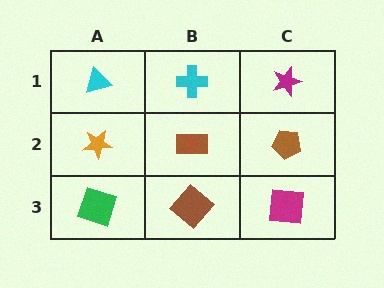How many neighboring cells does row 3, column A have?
2.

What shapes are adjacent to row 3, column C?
A brown pentagon (row 2, column C), a brown diamond (row 3, column B).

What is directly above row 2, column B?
A cyan cross.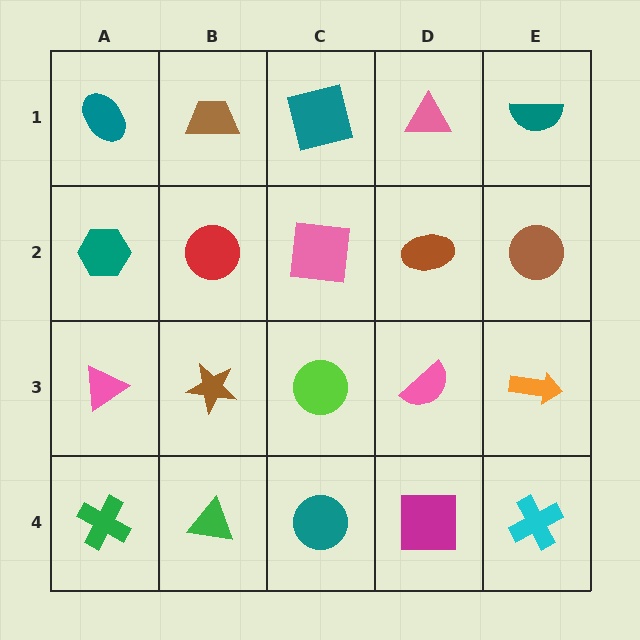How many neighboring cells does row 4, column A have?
2.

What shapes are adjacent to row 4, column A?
A pink triangle (row 3, column A), a green triangle (row 4, column B).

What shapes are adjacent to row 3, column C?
A pink square (row 2, column C), a teal circle (row 4, column C), a brown star (row 3, column B), a pink semicircle (row 3, column D).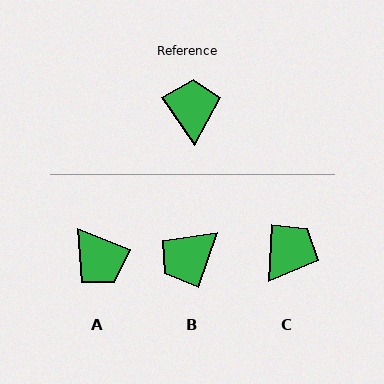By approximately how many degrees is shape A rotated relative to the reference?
Approximately 147 degrees clockwise.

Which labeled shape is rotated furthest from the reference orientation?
A, about 147 degrees away.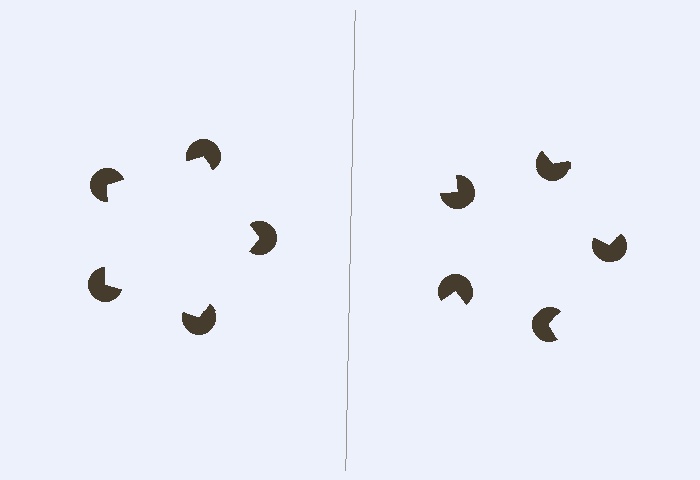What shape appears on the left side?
An illusory pentagon.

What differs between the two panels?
The pac-man discs are positioned identically on both sides; only the wedge orientations differ. On the left they align to a pentagon; on the right they are misaligned.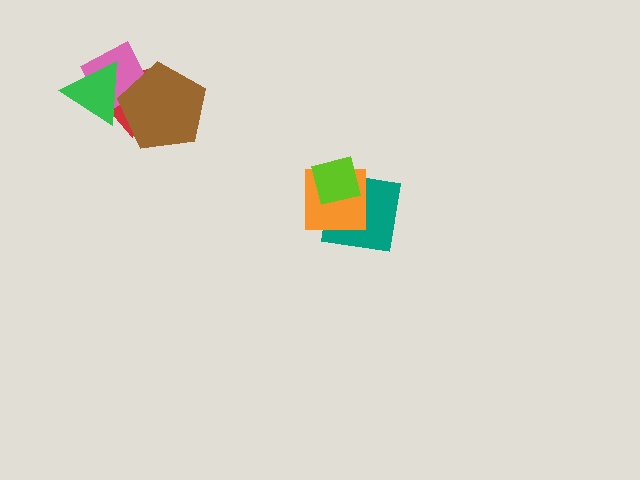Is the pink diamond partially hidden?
Yes, it is partially covered by another shape.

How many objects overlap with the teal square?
2 objects overlap with the teal square.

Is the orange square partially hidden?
Yes, it is partially covered by another shape.